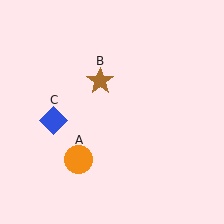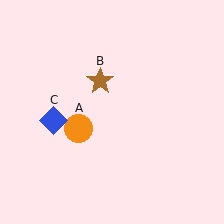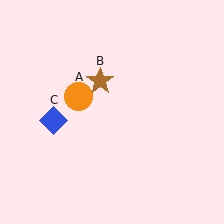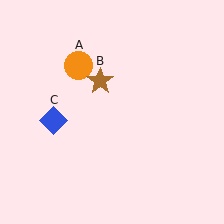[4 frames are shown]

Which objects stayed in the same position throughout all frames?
Brown star (object B) and blue diamond (object C) remained stationary.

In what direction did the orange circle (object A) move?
The orange circle (object A) moved up.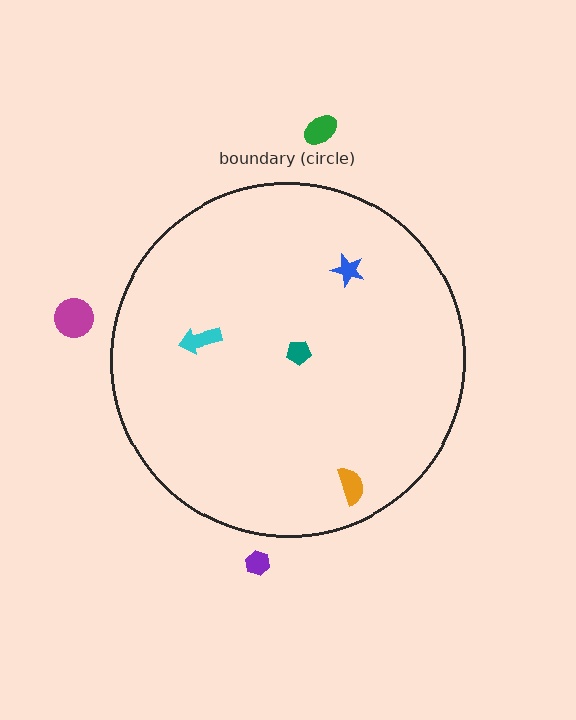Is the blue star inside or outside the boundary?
Inside.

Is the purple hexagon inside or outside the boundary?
Outside.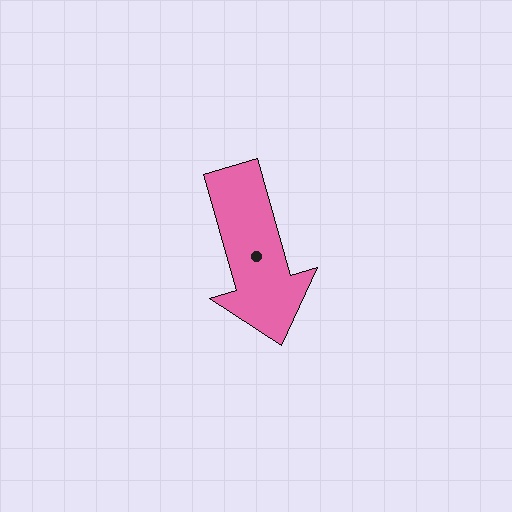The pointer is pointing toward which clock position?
Roughly 5 o'clock.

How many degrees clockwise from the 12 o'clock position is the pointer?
Approximately 164 degrees.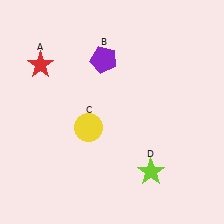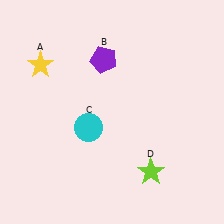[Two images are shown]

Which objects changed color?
A changed from red to yellow. C changed from yellow to cyan.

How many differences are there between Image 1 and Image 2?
There are 2 differences between the two images.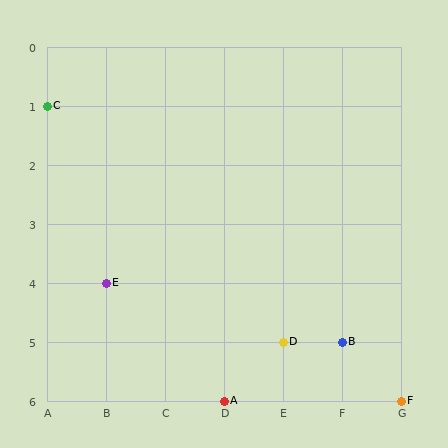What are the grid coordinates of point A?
Point A is at grid coordinates (D, 6).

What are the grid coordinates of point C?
Point C is at grid coordinates (A, 1).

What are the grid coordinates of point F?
Point F is at grid coordinates (G, 6).